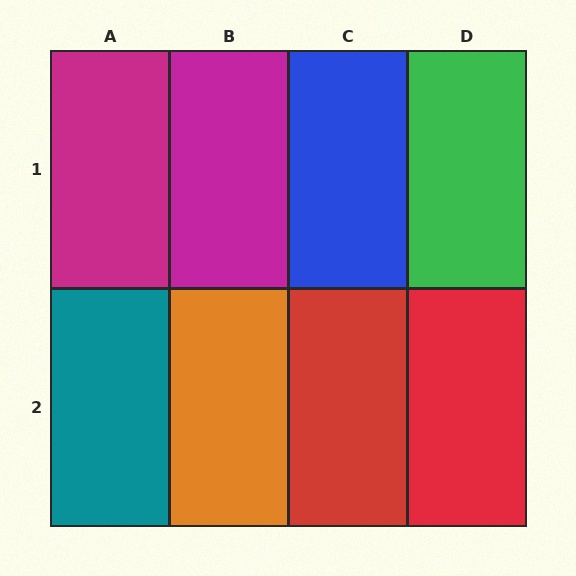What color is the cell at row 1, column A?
Magenta.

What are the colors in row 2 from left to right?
Teal, orange, red, red.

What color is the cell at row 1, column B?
Magenta.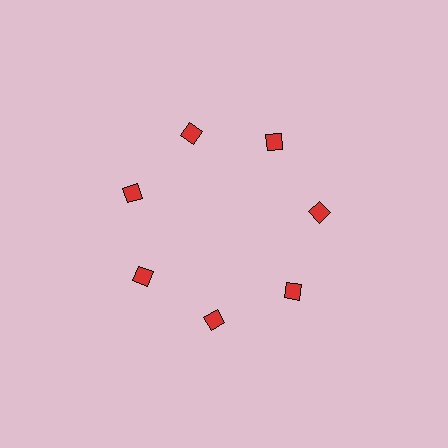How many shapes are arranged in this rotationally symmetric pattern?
There are 7 shapes, arranged in 7 groups of 1.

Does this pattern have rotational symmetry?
Yes, this pattern has 7-fold rotational symmetry. It looks the same after rotating 51 degrees around the center.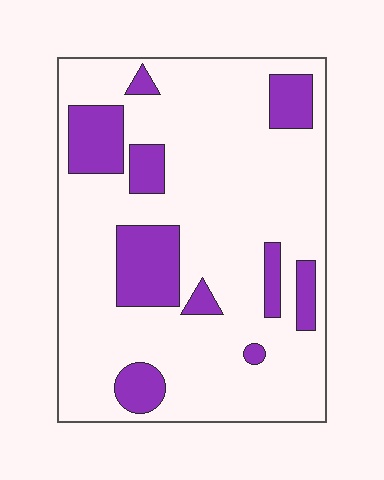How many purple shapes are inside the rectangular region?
10.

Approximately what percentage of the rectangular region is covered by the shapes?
Approximately 20%.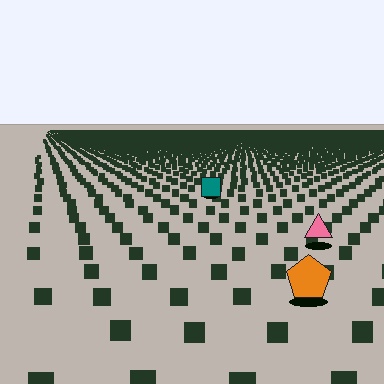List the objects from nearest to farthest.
From nearest to farthest: the orange pentagon, the pink triangle, the teal square.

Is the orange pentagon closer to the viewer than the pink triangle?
Yes. The orange pentagon is closer — you can tell from the texture gradient: the ground texture is coarser near it.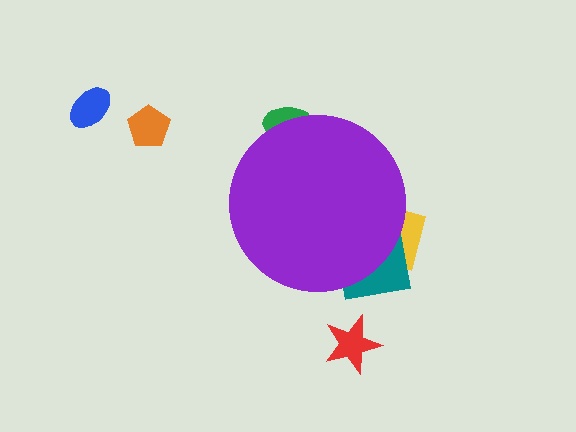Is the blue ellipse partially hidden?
No, the blue ellipse is fully visible.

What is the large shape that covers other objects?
A purple circle.